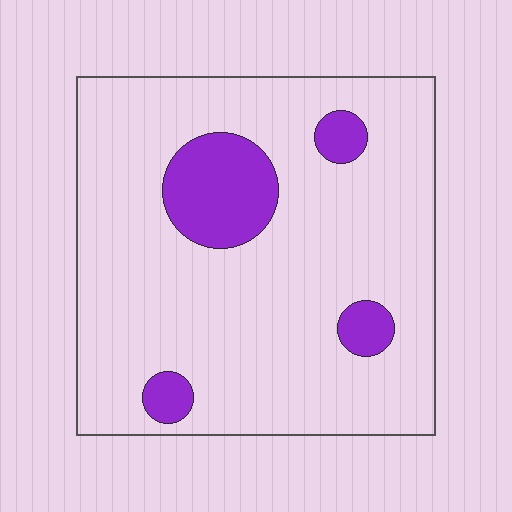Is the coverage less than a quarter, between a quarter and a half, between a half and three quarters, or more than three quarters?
Less than a quarter.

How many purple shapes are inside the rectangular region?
4.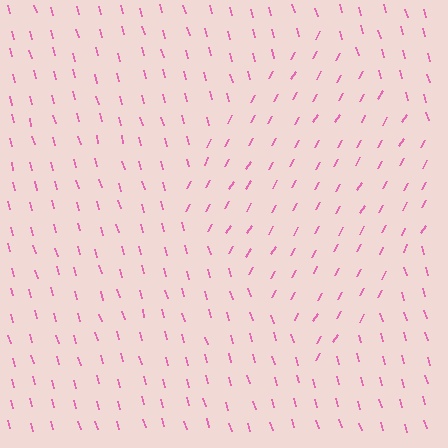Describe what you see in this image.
The image is filled with small pink line segments. A diamond region in the image has lines oriented differently from the surrounding lines, creating a visible texture boundary.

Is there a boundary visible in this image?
Yes, there is a texture boundary formed by a change in line orientation.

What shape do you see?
I see a diamond.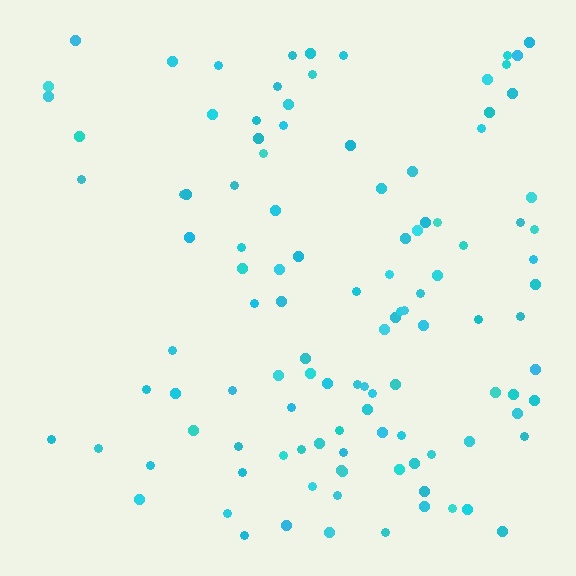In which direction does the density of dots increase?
From left to right, with the right side densest.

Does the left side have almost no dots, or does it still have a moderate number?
Still a moderate number, just noticeably fewer than the right.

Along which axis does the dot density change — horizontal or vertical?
Horizontal.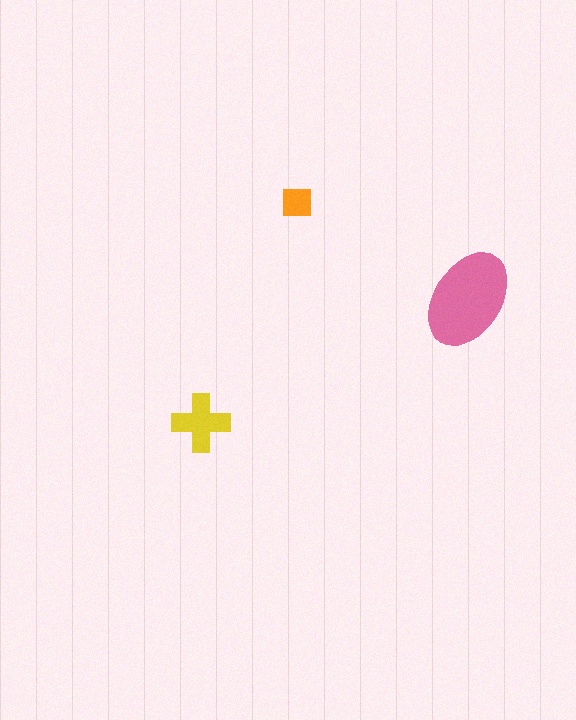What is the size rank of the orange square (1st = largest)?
3rd.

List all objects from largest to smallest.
The pink ellipse, the yellow cross, the orange square.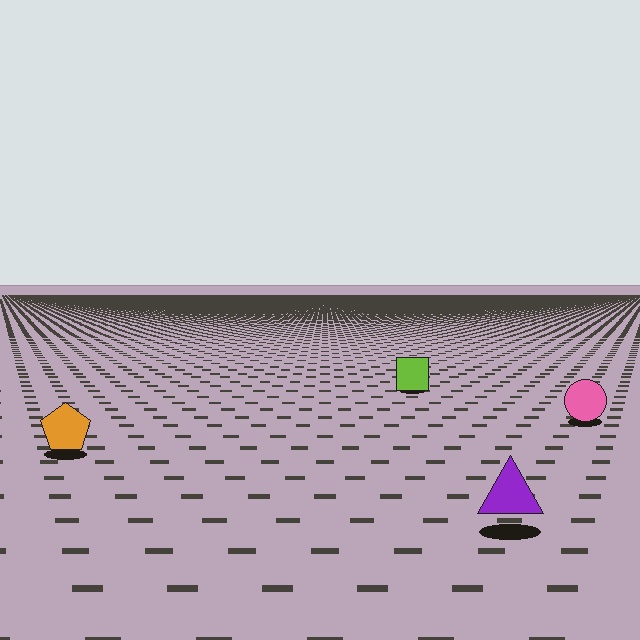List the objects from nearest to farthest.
From nearest to farthest: the purple triangle, the orange pentagon, the pink circle, the lime square.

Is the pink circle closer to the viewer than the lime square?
Yes. The pink circle is closer — you can tell from the texture gradient: the ground texture is coarser near it.